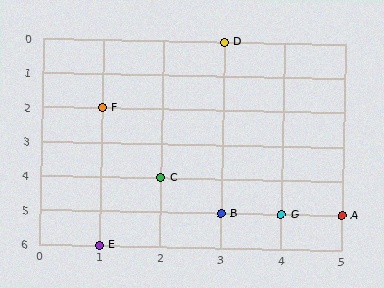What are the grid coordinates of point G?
Point G is at grid coordinates (4, 5).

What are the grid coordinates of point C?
Point C is at grid coordinates (2, 4).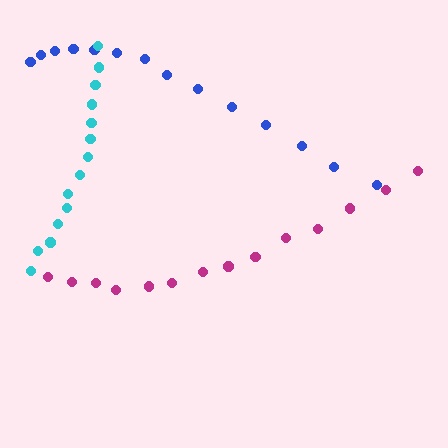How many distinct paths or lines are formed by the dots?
There are 3 distinct paths.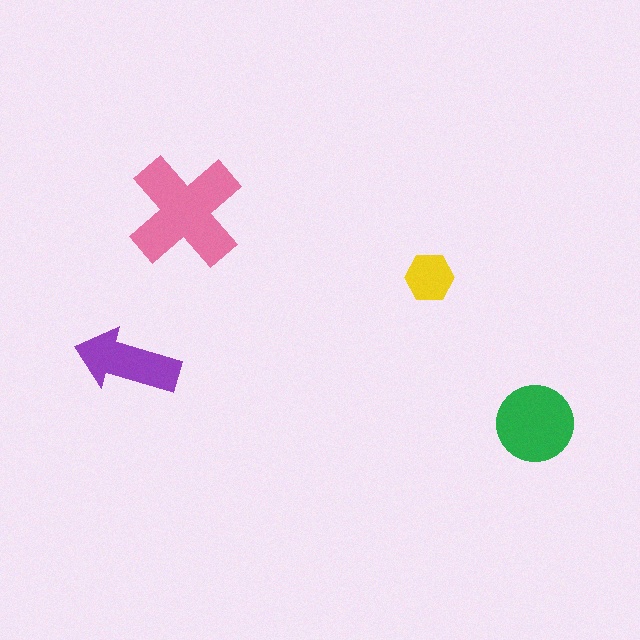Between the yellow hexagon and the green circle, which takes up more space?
The green circle.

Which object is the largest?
The pink cross.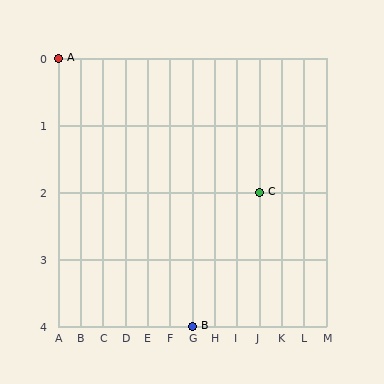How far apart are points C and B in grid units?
Points C and B are 3 columns and 2 rows apart (about 3.6 grid units diagonally).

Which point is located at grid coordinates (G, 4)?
Point B is at (G, 4).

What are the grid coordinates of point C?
Point C is at grid coordinates (J, 2).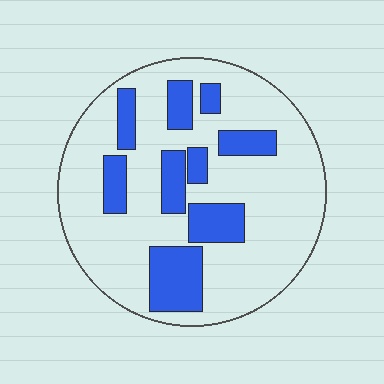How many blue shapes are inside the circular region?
9.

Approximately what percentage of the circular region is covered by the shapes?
Approximately 25%.